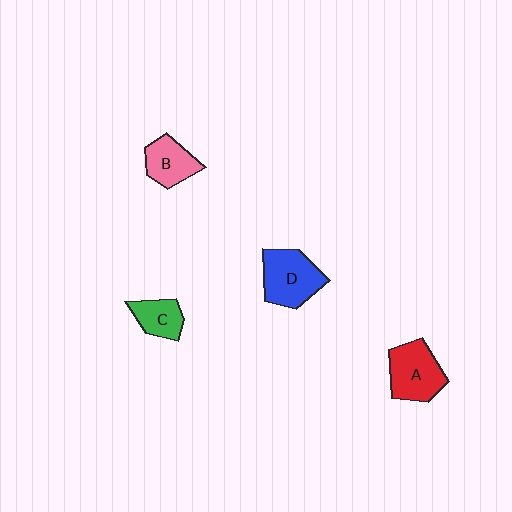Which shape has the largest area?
Shape D (blue).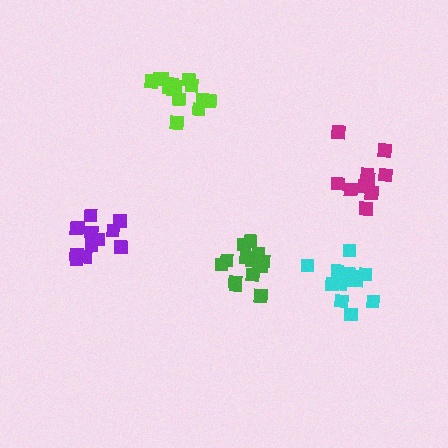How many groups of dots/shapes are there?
There are 5 groups.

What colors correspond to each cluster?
The clusters are colored: purple, green, cyan, magenta, lime.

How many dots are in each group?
Group 1: 12 dots, Group 2: 15 dots, Group 3: 15 dots, Group 4: 10 dots, Group 5: 14 dots (66 total).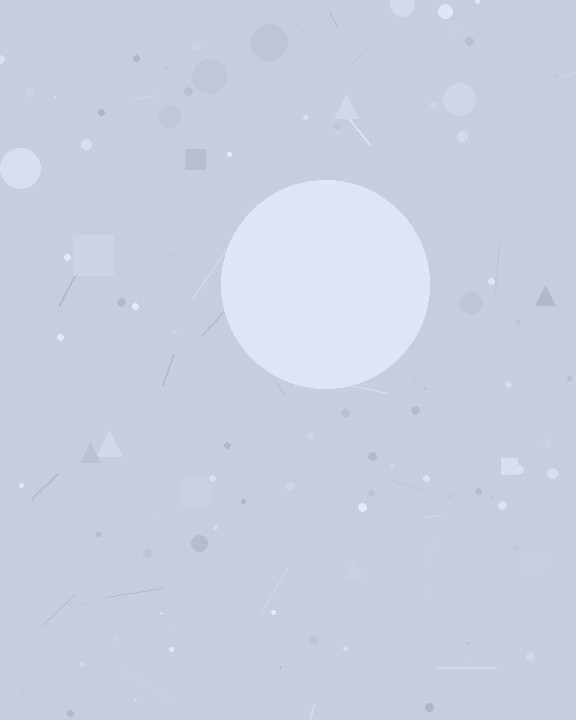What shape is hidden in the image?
A circle is hidden in the image.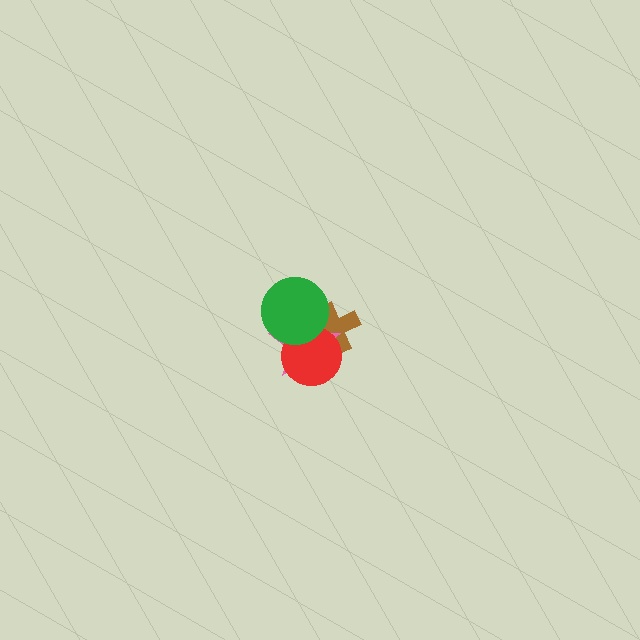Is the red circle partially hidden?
Yes, it is partially covered by another shape.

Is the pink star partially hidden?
Yes, it is partially covered by another shape.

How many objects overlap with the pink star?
3 objects overlap with the pink star.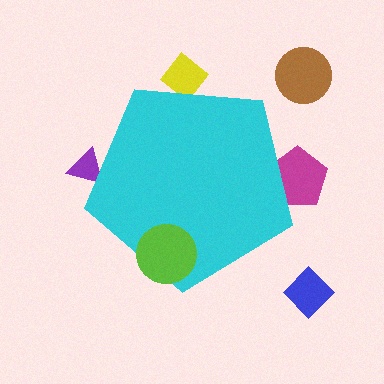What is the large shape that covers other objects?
A cyan pentagon.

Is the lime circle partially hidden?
No, the lime circle is fully visible.